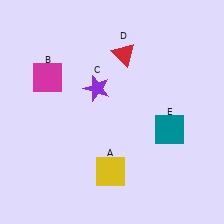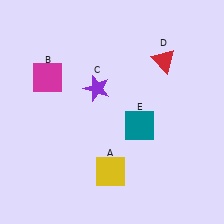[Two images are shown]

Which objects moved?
The objects that moved are: the red triangle (D), the teal square (E).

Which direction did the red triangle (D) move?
The red triangle (D) moved right.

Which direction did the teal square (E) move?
The teal square (E) moved left.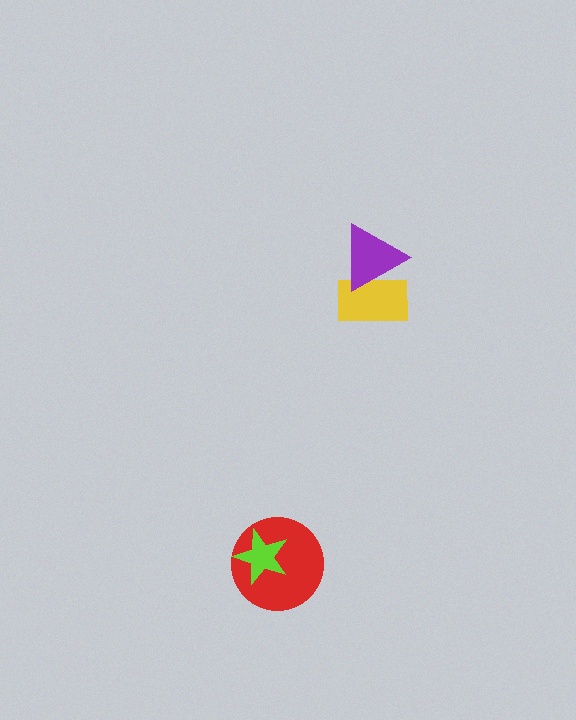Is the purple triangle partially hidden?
No, no other shape covers it.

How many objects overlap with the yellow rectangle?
1 object overlaps with the yellow rectangle.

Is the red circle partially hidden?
Yes, it is partially covered by another shape.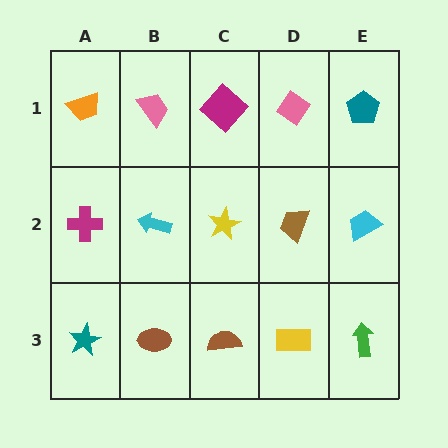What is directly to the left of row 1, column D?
A magenta diamond.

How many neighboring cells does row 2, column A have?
3.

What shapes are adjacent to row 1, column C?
A yellow star (row 2, column C), a pink trapezoid (row 1, column B), a pink diamond (row 1, column D).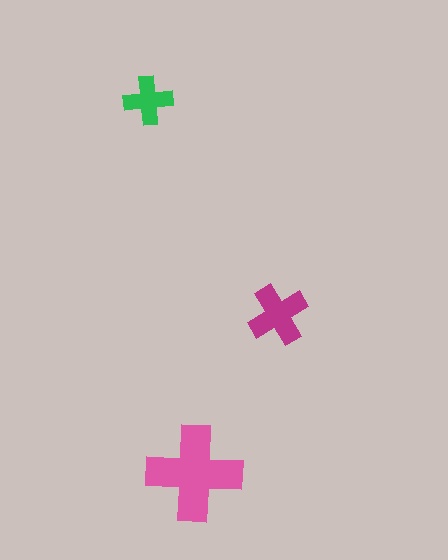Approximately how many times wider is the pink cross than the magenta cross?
About 1.5 times wider.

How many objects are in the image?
There are 3 objects in the image.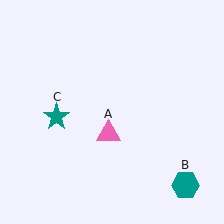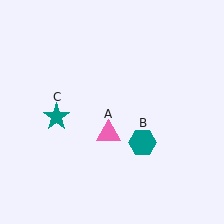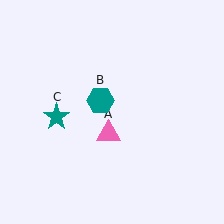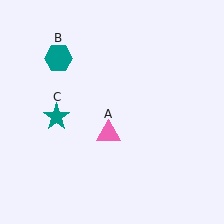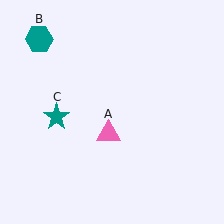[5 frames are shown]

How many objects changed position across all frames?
1 object changed position: teal hexagon (object B).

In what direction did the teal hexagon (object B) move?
The teal hexagon (object B) moved up and to the left.